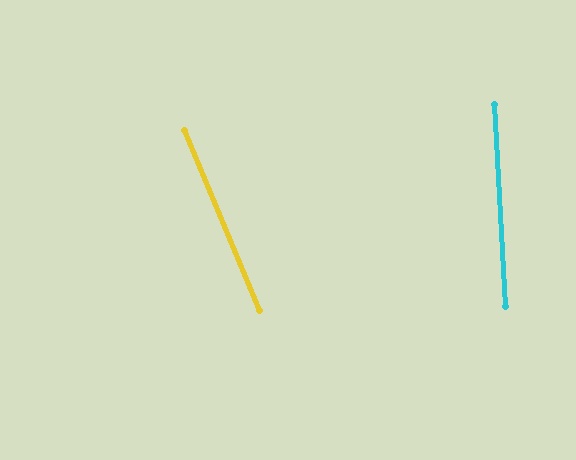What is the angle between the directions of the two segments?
Approximately 19 degrees.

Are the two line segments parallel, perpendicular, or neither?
Neither parallel nor perpendicular — they differ by about 19°.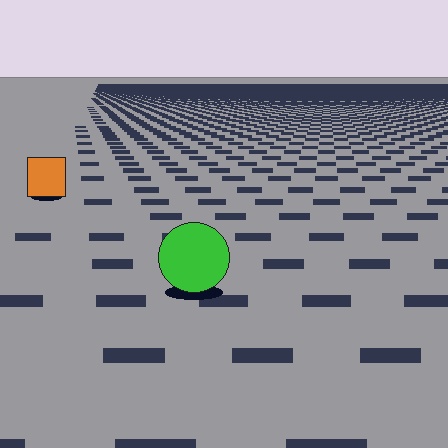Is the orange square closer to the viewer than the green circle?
No. The green circle is closer — you can tell from the texture gradient: the ground texture is coarser near it.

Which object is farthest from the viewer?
The orange square is farthest from the viewer. It appears smaller and the ground texture around it is denser.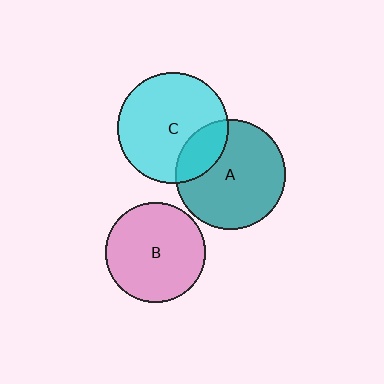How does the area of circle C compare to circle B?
Approximately 1.2 times.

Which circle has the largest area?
Circle C (cyan).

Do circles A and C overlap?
Yes.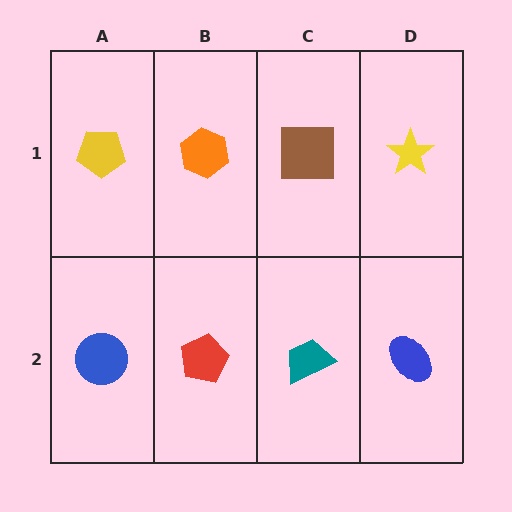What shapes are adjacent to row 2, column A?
A yellow pentagon (row 1, column A), a red pentagon (row 2, column B).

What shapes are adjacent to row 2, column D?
A yellow star (row 1, column D), a teal trapezoid (row 2, column C).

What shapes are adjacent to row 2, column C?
A brown square (row 1, column C), a red pentagon (row 2, column B), a blue ellipse (row 2, column D).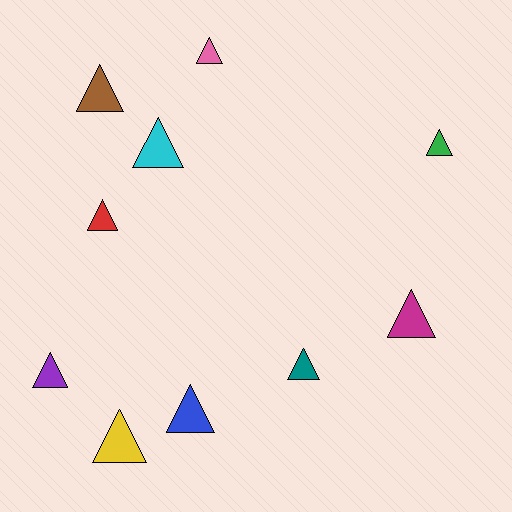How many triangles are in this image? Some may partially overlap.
There are 10 triangles.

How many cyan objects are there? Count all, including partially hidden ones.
There is 1 cyan object.